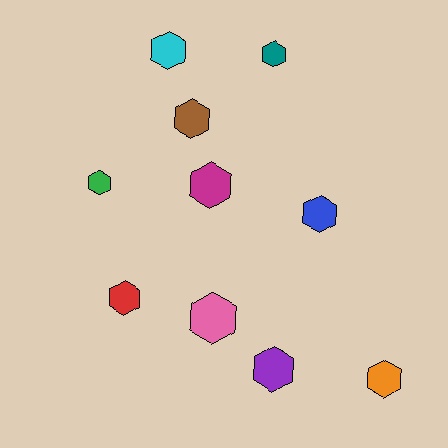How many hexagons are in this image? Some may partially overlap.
There are 10 hexagons.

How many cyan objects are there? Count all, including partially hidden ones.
There is 1 cyan object.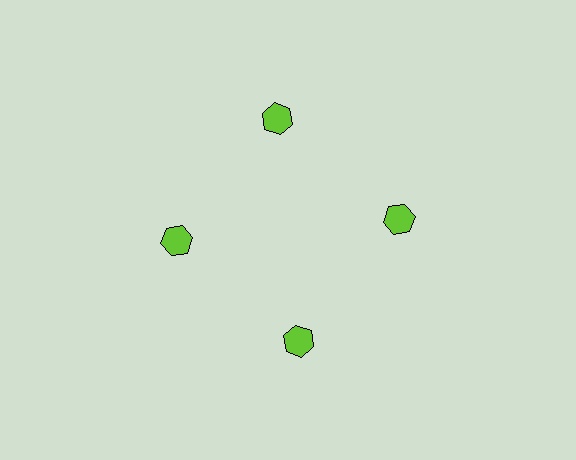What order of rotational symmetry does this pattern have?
This pattern has 4-fold rotational symmetry.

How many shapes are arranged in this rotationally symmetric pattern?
There are 4 shapes, arranged in 4 groups of 1.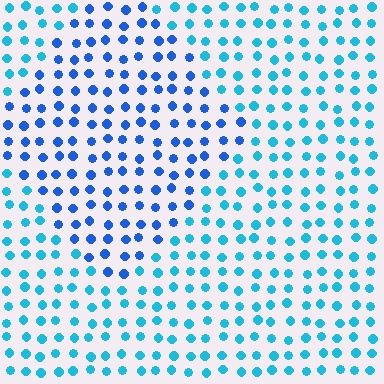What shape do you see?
I see a diamond.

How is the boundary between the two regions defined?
The boundary is defined purely by a slight shift in hue (about 30 degrees). Spacing, size, and orientation are identical on both sides.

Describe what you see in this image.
The image is filled with small cyan elements in a uniform arrangement. A diamond-shaped region is visible where the elements are tinted to a slightly different hue, forming a subtle color boundary.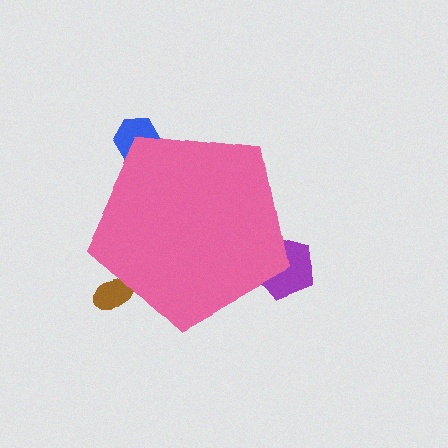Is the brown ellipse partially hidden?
Yes, the brown ellipse is partially hidden behind the pink pentagon.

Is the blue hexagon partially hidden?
Yes, the blue hexagon is partially hidden behind the pink pentagon.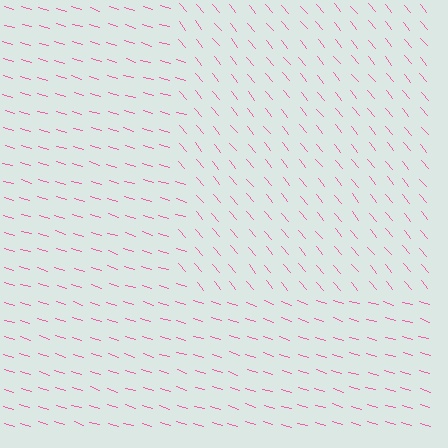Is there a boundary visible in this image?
Yes, there is a texture boundary formed by a change in line orientation.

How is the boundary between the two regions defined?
The boundary is defined purely by a change in line orientation (approximately 33 degrees difference). All lines are the same color and thickness.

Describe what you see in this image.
The image is filled with small pink line segments. A rectangle region in the image has lines oriented differently from the surrounding lines, creating a visible texture boundary.